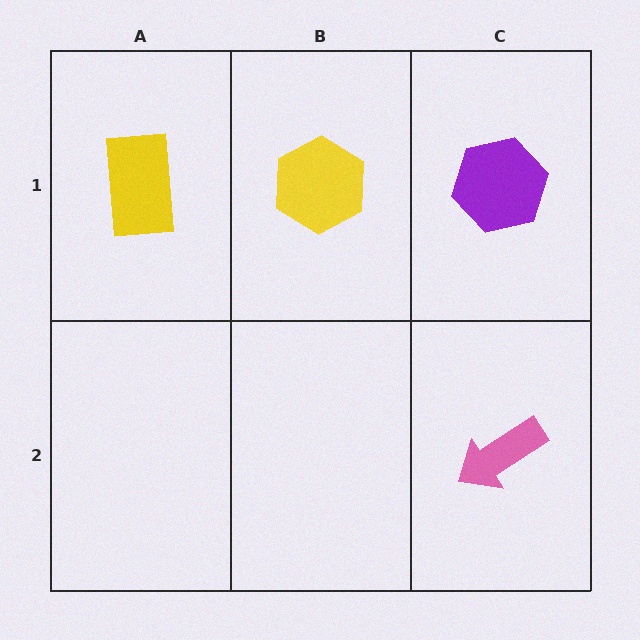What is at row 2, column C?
A pink arrow.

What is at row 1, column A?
A yellow rectangle.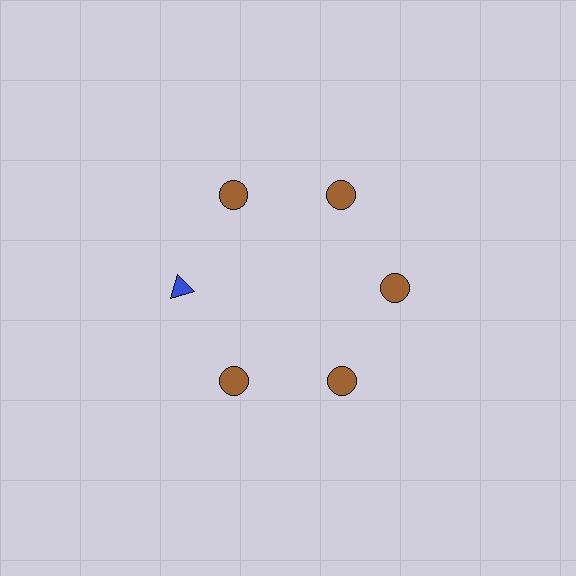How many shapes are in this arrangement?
There are 6 shapes arranged in a ring pattern.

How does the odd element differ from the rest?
It differs in both color (blue instead of brown) and shape (triangle instead of circle).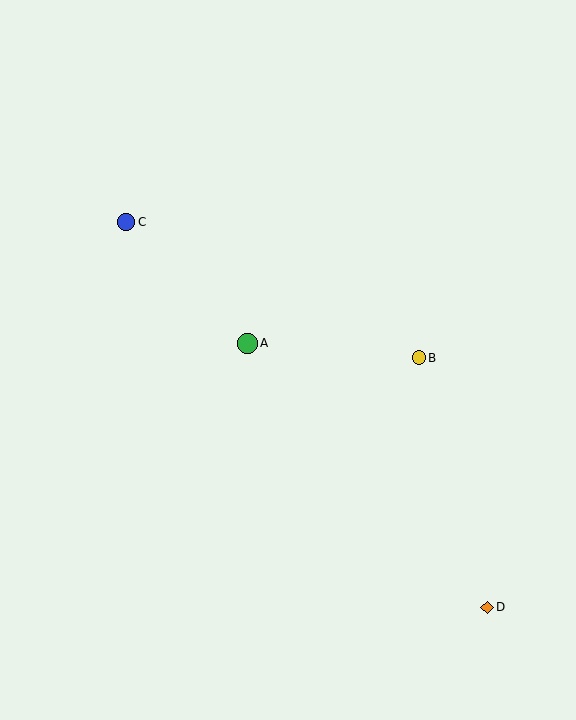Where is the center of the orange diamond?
The center of the orange diamond is at (487, 607).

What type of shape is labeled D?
Shape D is an orange diamond.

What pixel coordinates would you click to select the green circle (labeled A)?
Click at (247, 343) to select the green circle A.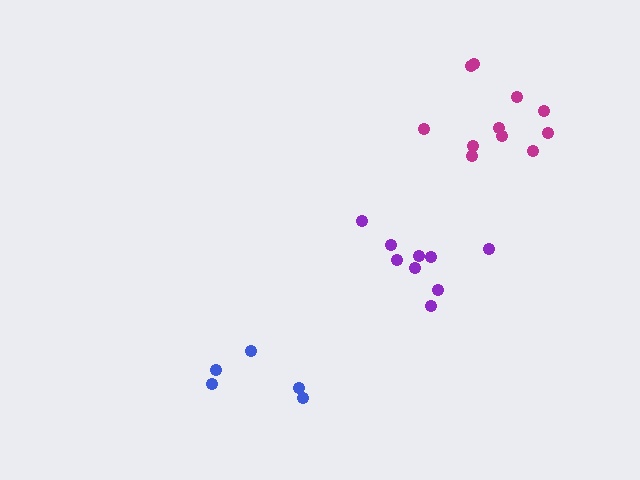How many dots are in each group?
Group 1: 9 dots, Group 2: 5 dots, Group 3: 11 dots (25 total).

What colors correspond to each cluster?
The clusters are colored: purple, blue, magenta.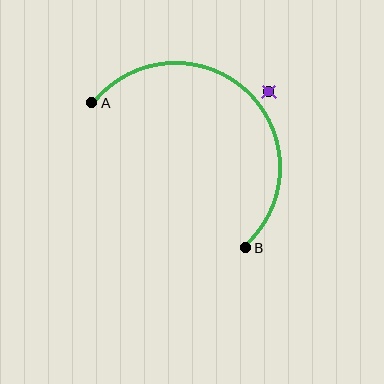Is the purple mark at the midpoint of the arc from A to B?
No — the purple mark does not lie on the arc at all. It sits slightly outside the curve.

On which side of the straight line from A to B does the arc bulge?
The arc bulges above and to the right of the straight line connecting A and B.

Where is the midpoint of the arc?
The arc midpoint is the point on the curve farthest from the straight line joining A and B. It sits above and to the right of that line.